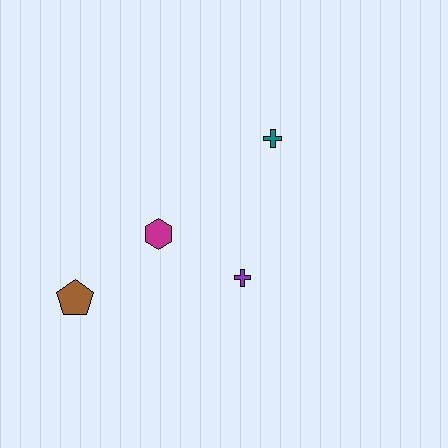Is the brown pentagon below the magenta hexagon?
Yes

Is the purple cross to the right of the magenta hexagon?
Yes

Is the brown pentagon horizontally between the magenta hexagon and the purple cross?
No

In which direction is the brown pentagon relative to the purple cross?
The brown pentagon is to the left of the purple cross.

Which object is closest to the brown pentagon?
The magenta hexagon is closest to the brown pentagon.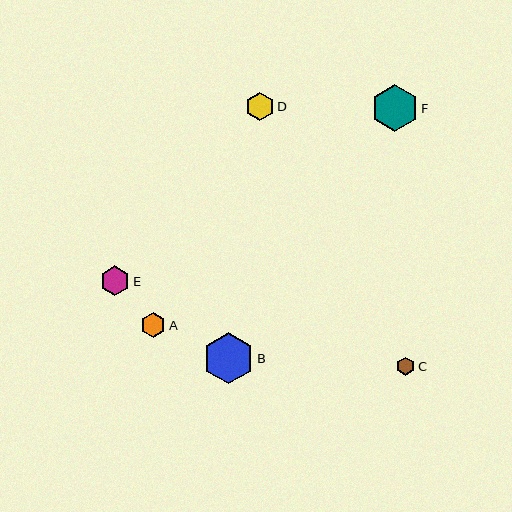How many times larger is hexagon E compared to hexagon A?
Hexagon E is approximately 1.2 times the size of hexagon A.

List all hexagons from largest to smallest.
From largest to smallest: B, F, E, D, A, C.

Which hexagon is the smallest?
Hexagon C is the smallest with a size of approximately 18 pixels.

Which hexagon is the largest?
Hexagon B is the largest with a size of approximately 51 pixels.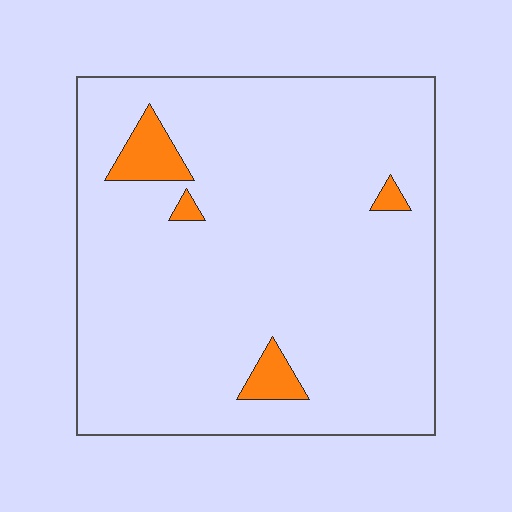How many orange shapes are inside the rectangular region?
4.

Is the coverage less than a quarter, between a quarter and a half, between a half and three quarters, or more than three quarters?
Less than a quarter.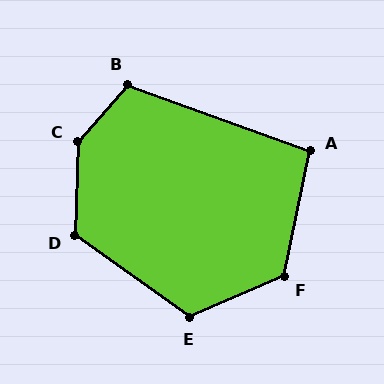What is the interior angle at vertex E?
Approximately 121 degrees (obtuse).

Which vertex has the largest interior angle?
C, at approximately 140 degrees.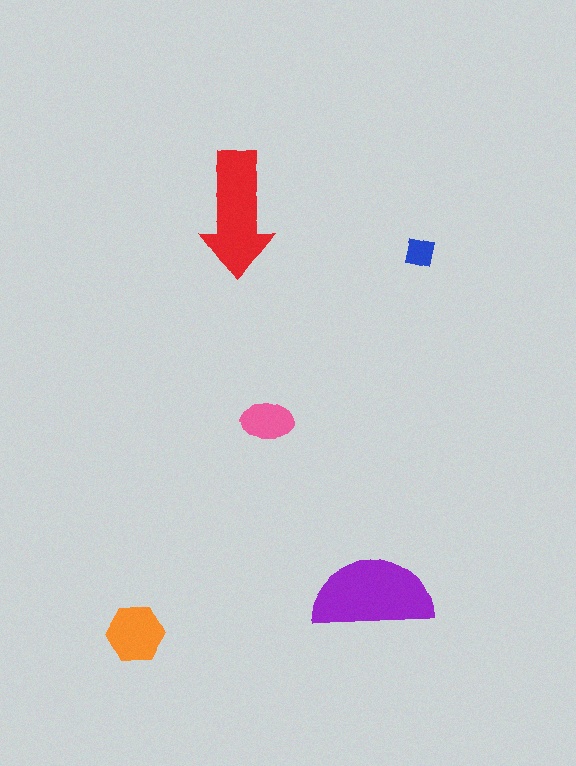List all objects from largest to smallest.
The purple semicircle, the red arrow, the orange hexagon, the pink ellipse, the blue square.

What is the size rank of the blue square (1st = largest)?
5th.